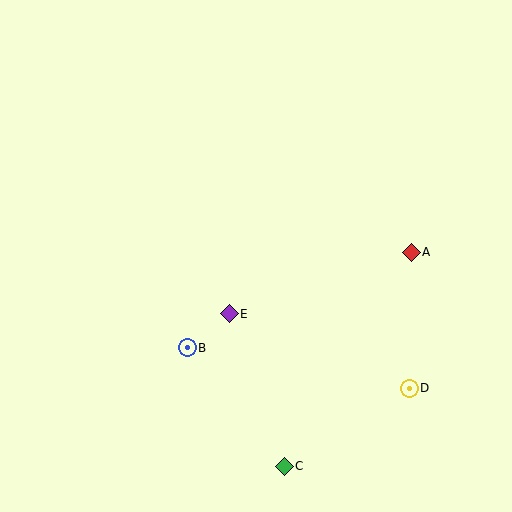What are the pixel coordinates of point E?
Point E is at (229, 314).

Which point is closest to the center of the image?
Point E at (229, 314) is closest to the center.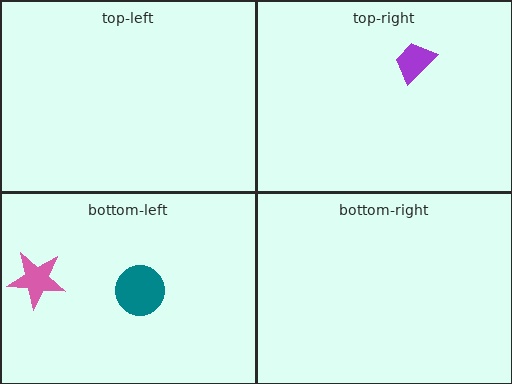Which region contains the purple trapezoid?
The top-right region.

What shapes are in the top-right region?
The purple trapezoid.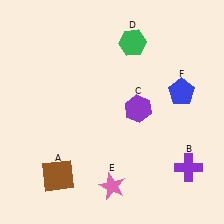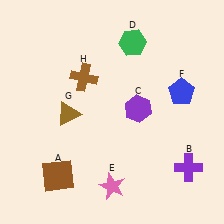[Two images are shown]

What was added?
A brown triangle (G), a brown cross (H) were added in Image 2.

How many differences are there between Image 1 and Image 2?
There are 2 differences between the two images.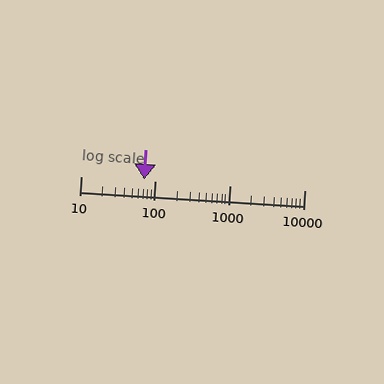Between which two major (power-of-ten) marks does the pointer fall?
The pointer is between 10 and 100.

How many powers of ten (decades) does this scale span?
The scale spans 3 decades, from 10 to 10000.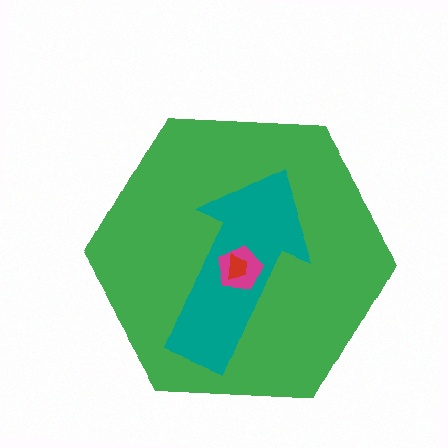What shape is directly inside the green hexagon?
The teal arrow.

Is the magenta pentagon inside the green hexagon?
Yes.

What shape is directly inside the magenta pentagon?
The red trapezoid.